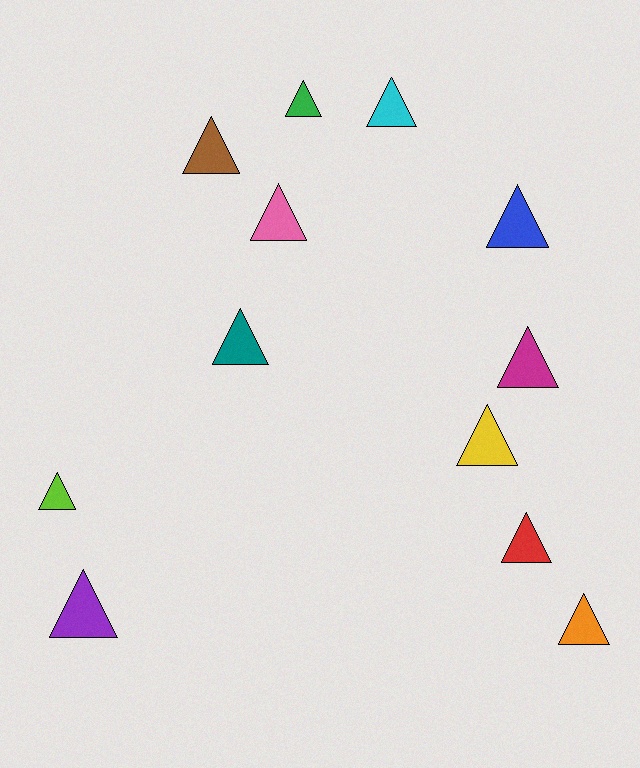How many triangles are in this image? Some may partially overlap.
There are 12 triangles.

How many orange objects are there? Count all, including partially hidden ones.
There is 1 orange object.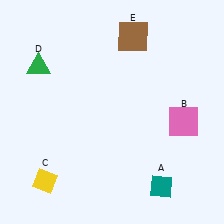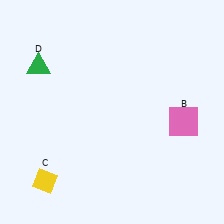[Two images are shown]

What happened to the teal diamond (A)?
The teal diamond (A) was removed in Image 2. It was in the bottom-right area of Image 1.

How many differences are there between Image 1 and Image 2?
There are 2 differences between the two images.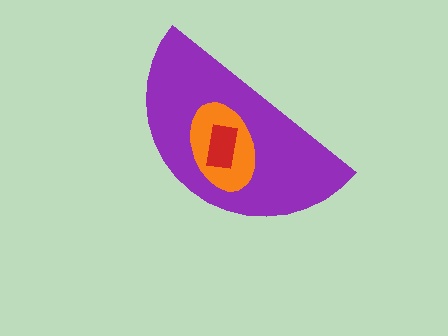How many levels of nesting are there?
3.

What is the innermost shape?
The red rectangle.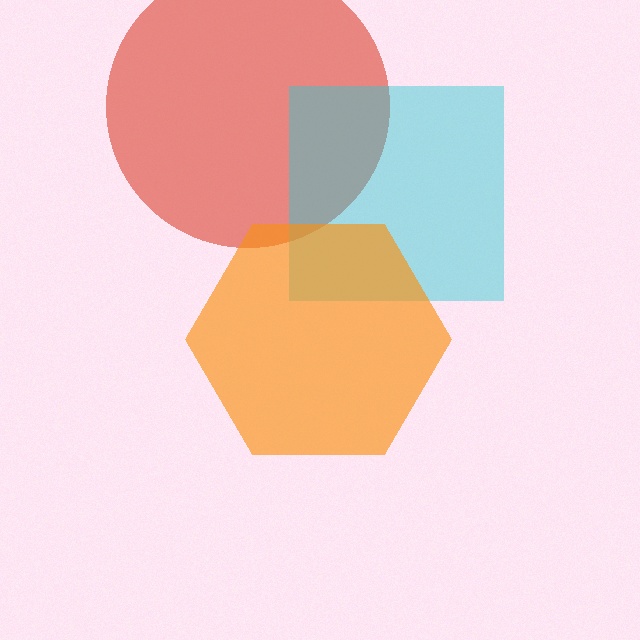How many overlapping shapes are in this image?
There are 3 overlapping shapes in the image.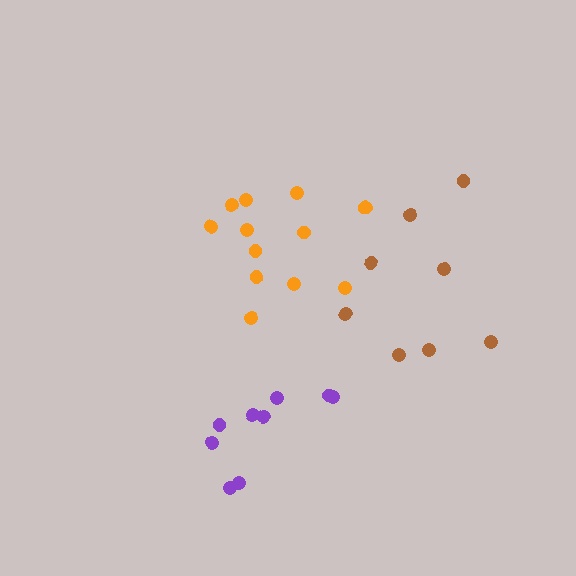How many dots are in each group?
Group 1: 9 dots, Group 2: 13 dots, Group 3: 8 dots (30 total).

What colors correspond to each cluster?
The clusters are colored: purple, orange, brown.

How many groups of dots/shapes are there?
There are 3 groups.